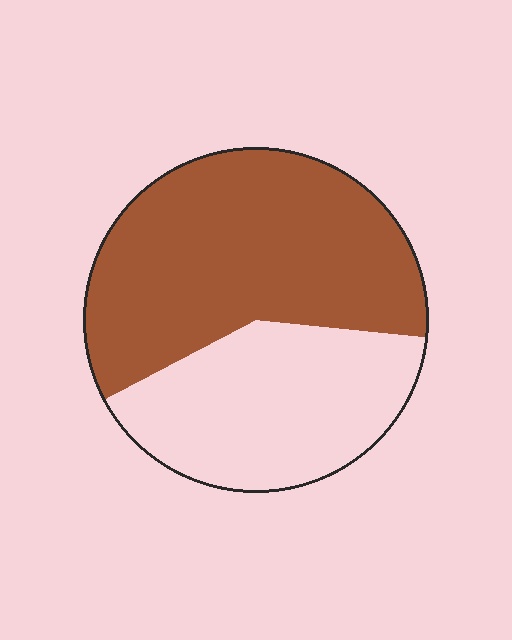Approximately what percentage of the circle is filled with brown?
Approximately 60%.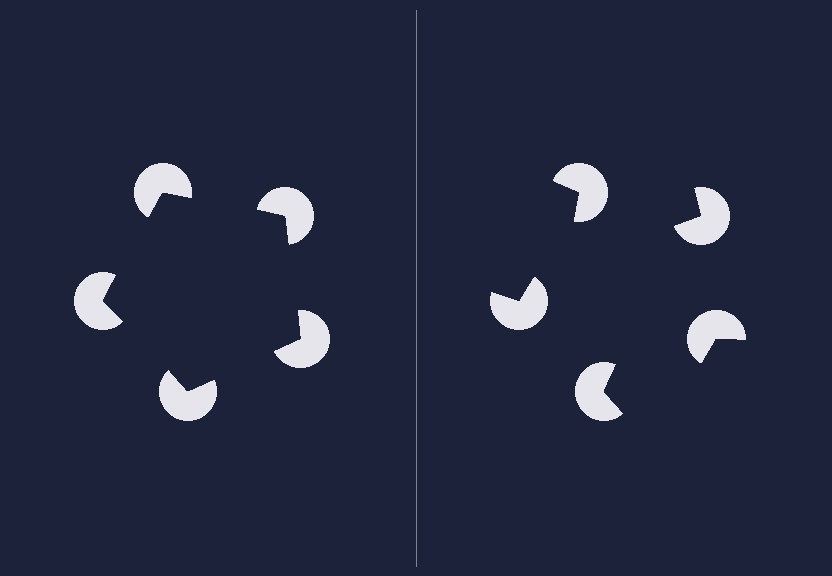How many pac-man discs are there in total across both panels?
10 — 5 on each side.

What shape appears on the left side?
An illusory pentagon.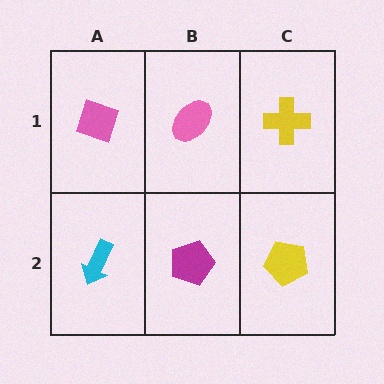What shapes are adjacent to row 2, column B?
A pink ellipse (row 1, column B), a cyan arrow (row 2, column A), a yellow pentagon (row 2, column C).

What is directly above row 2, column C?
A yellow cross.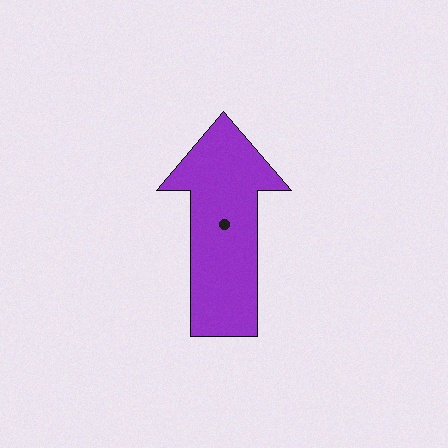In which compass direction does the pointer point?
North.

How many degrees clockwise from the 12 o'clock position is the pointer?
Approximately 360 degrees.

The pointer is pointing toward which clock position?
Roughly 12 o'clock.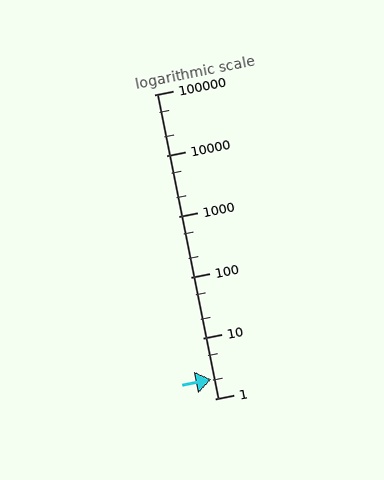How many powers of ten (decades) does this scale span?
The scale spans 5 decades, from 1 to 100000.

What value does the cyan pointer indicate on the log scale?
The pointer indicates approximately 2.1.